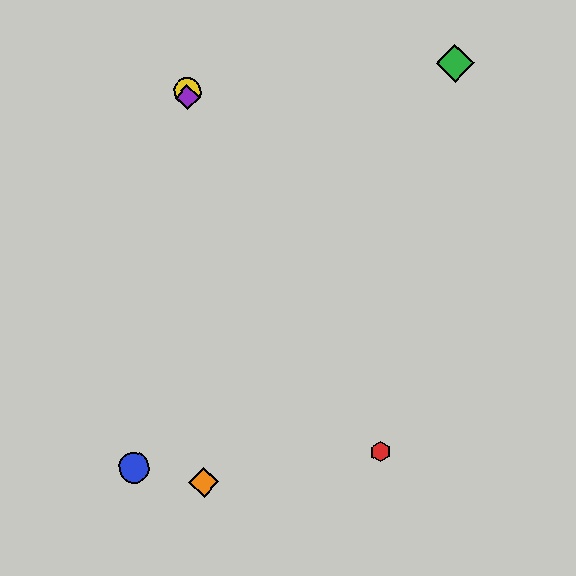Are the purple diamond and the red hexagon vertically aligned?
No, the purple diamond is at x≈188 and the red hexagon is at x≈381.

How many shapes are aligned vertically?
3 shapes (the yellow circle, the purple diamond, the orange diamond) are aligned vertically.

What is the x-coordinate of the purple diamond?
The purple diamond is at x≈188.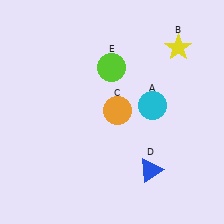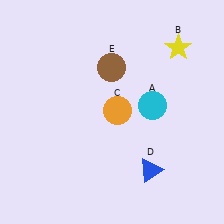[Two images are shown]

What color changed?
The circle (E) changed from lime in Image 1 to brown in Image 2.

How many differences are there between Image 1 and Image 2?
There is 1 difference between the two images.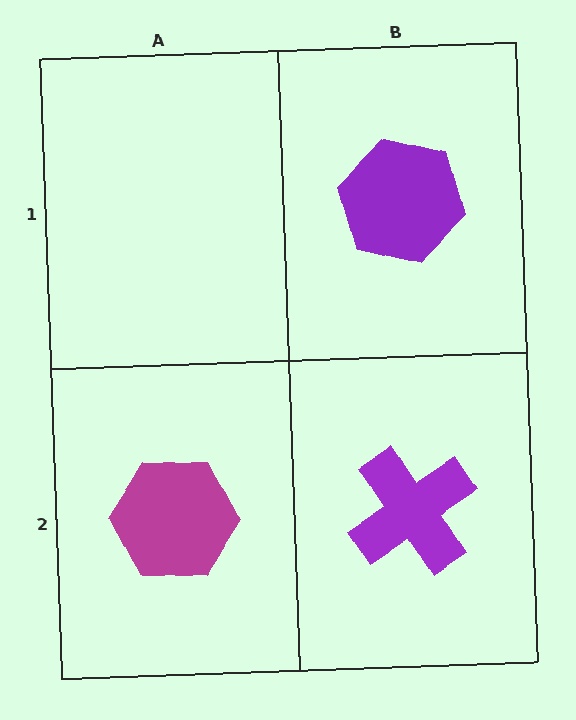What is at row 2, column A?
A magenta hexagon.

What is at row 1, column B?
A purple hexagon.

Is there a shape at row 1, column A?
No, that cell is empty.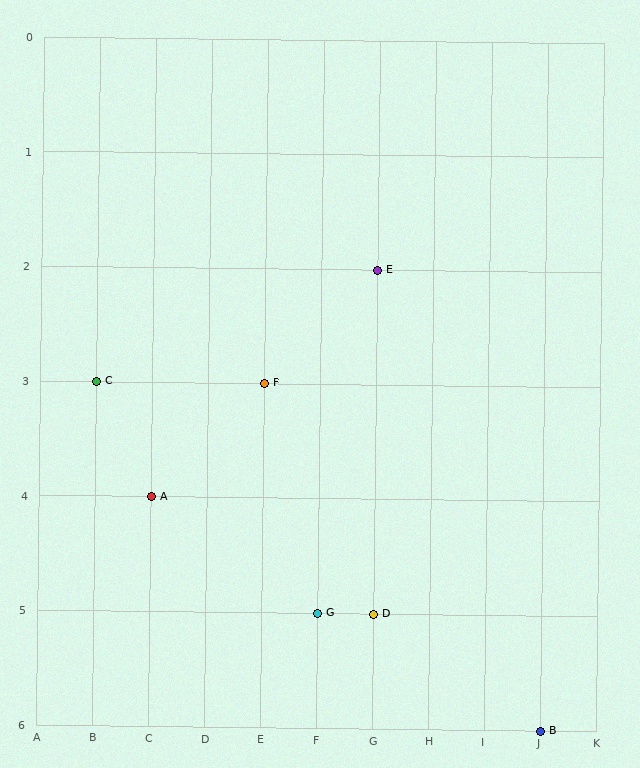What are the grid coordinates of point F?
Point F is at grid coordinates (E, 3).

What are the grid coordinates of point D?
Point D is at grid coordinates (G, 5).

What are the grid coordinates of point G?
Point G is at grid coordinates (F, 5).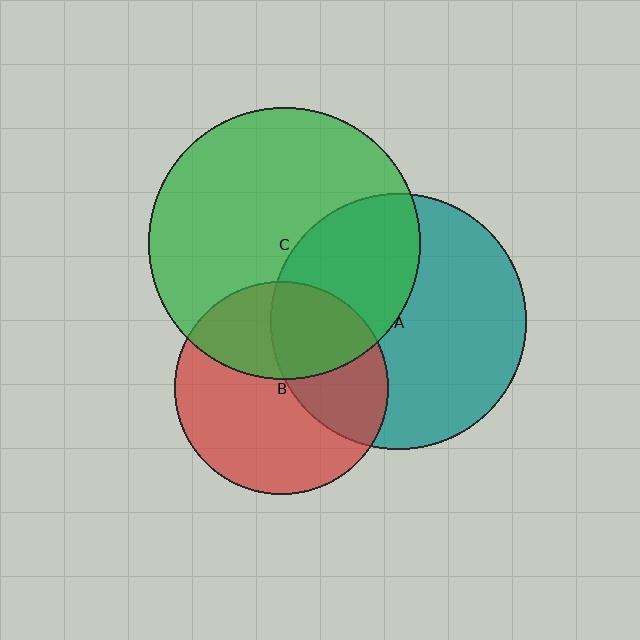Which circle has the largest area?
Circle C (green).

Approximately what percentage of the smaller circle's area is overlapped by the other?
Approximately 35%.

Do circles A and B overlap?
Yes.